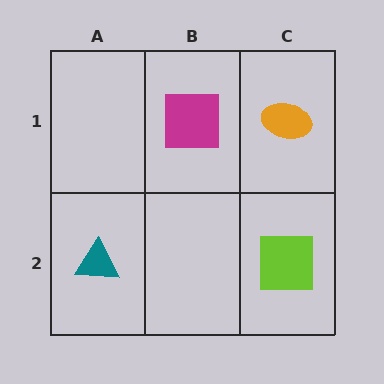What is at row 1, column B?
A magenta square.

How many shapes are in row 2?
2 shapes.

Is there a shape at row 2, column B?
No, that cell is empty.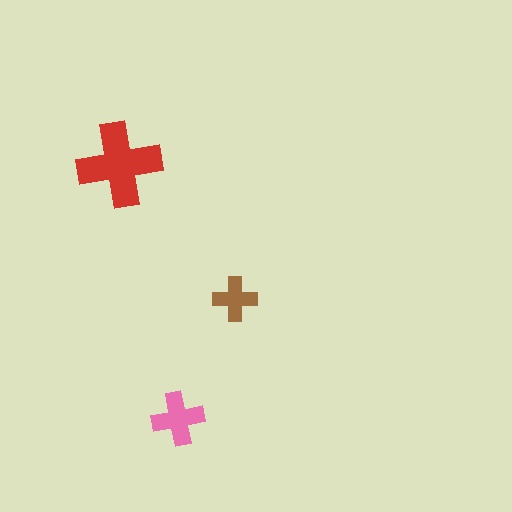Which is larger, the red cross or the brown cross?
The red one.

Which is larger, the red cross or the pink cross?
The red one.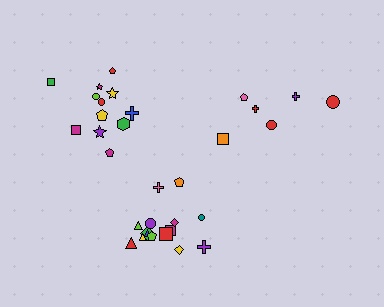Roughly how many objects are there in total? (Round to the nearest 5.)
Roughly 35 objects in total.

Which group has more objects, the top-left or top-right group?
The top-left group.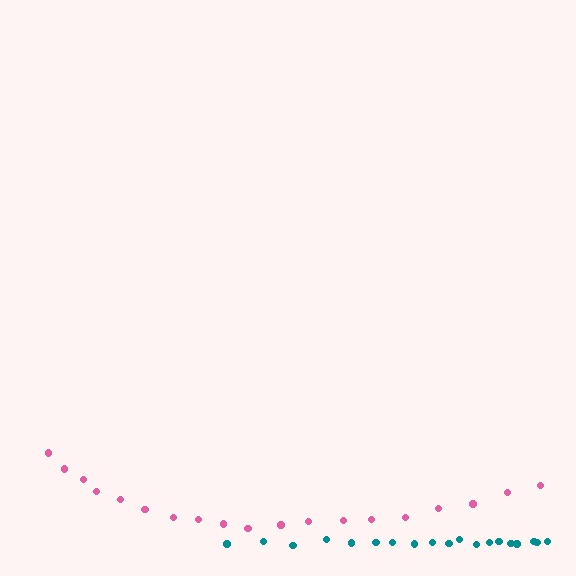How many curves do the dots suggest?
There are 2 distinct paths.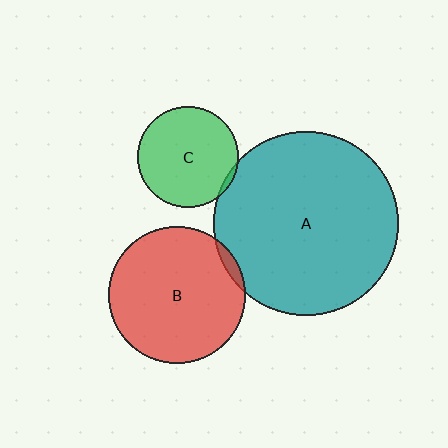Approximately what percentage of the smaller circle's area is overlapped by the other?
Approximately 5%.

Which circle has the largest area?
Circle A (teal).